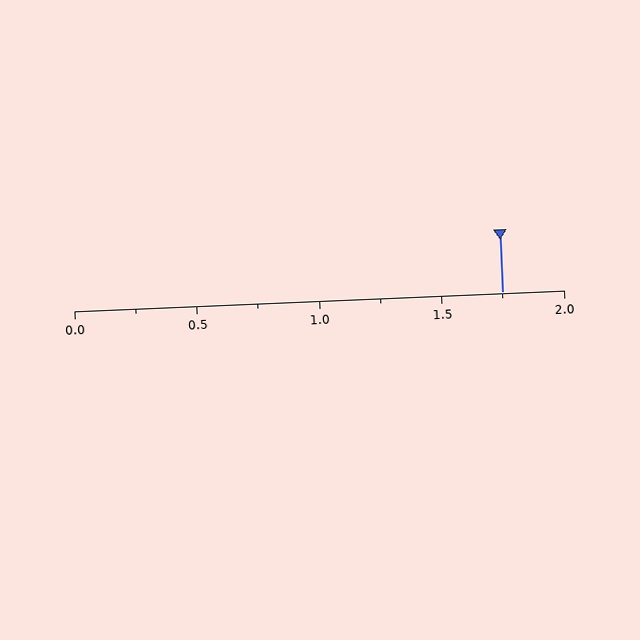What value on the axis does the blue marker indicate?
The marker indicates approximately 1.75.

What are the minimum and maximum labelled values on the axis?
The axis runs from 0.0 to 2.0.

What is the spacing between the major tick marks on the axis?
The major ticks are spaced 0.5 apart.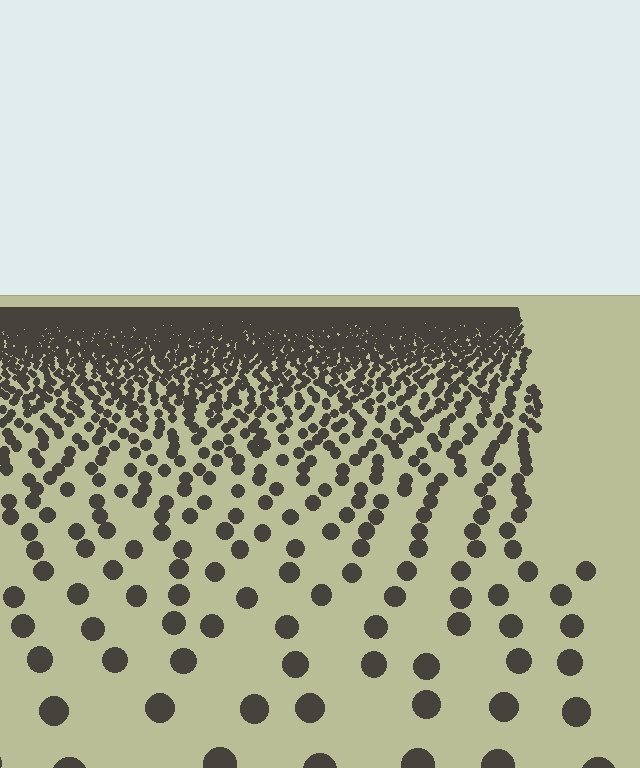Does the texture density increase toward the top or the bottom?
Density increases toward the top.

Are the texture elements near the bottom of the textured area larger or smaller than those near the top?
Larger. Near the bottom, elements are closer to the viewer and appear at a bigger on-screen size.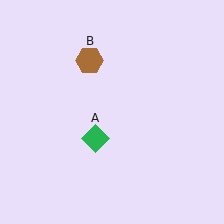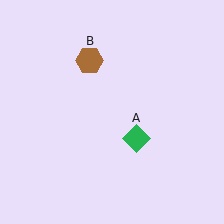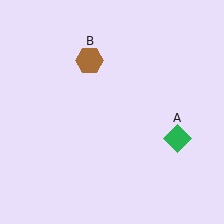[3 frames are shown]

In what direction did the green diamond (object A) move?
The green diamond (object A) moved right.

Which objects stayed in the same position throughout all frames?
Brown hexagon (object B) remained stationary.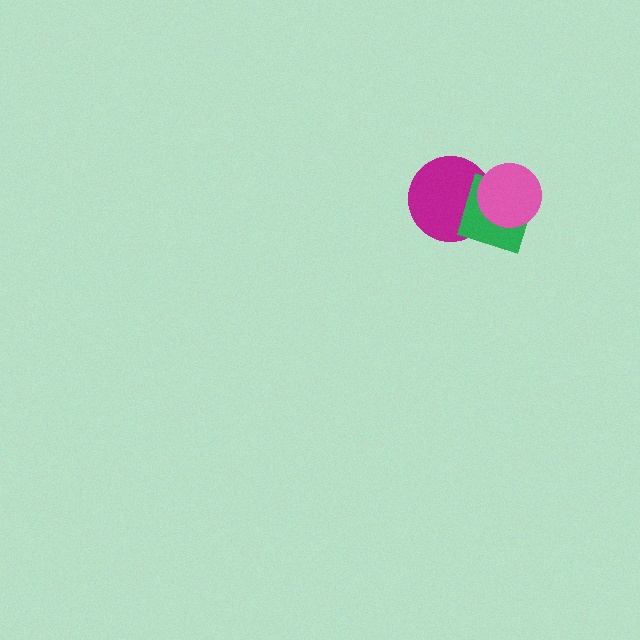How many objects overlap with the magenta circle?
2 objects overlap with the magenta circle.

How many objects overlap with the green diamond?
2 objects overlap with the green diamond.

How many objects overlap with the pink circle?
2 objects overlap with the pink circle.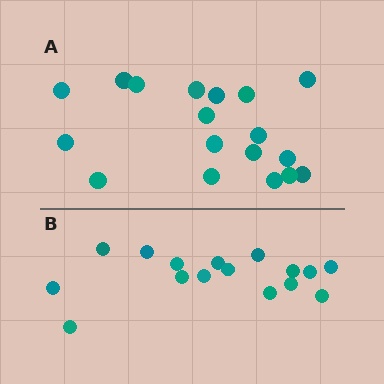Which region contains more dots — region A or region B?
Region A (the top region) has more dots.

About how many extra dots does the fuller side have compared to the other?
Region A has just a few more — roughly 2 or 3 more dots than region B.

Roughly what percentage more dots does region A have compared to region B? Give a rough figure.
About 10% more.